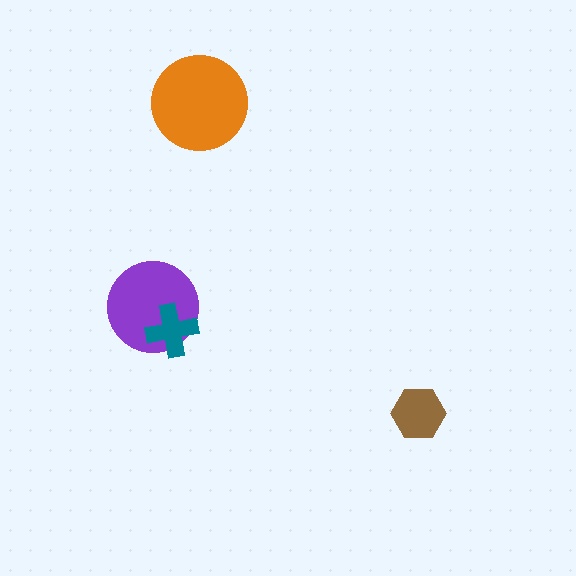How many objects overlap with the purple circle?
1 object overlaps with the purple circle.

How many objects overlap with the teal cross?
1 object overlaps with the teal cross.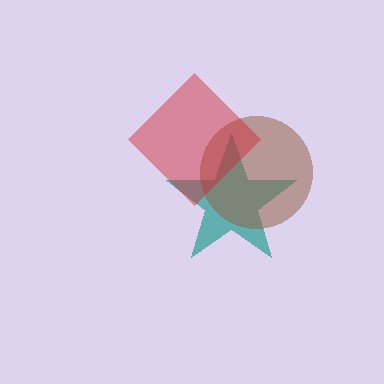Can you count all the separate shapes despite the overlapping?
Yes, there are 3 separate shapes.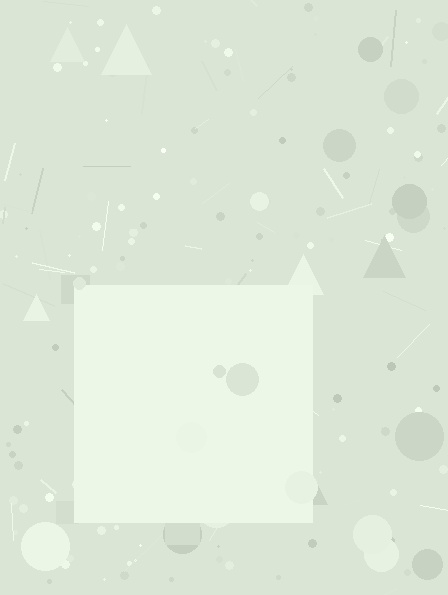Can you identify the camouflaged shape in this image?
The camouflaged shape is a square.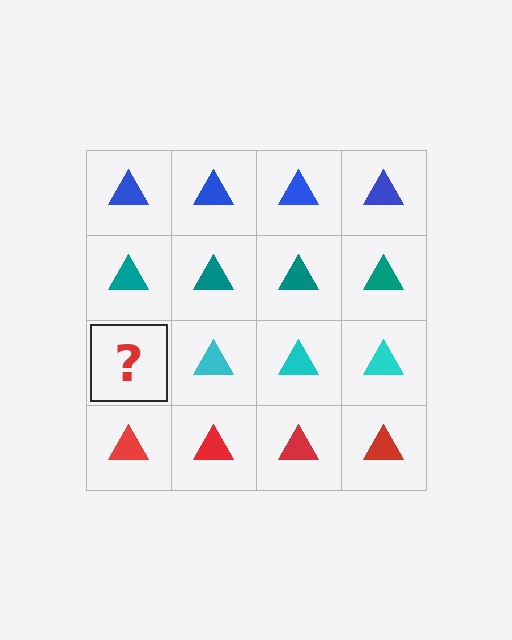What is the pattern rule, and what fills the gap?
The rule is that each row has a consistent color. The gap should be filled with a cyan triangle.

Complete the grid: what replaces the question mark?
The question mark should be replaced with a cyan triangle.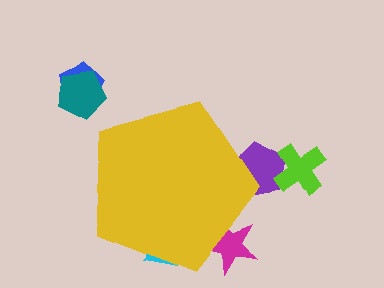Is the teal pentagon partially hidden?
No, the teal pentagon is fully visible.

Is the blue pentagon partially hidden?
No, the blue pentagon is fully visible.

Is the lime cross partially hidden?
No, the lime cross is fully visible.